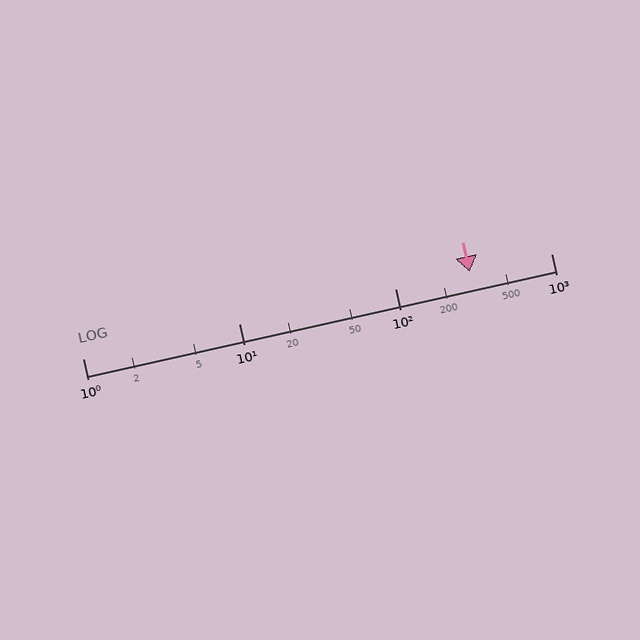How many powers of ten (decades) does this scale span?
The scale spans 3 decades, from 1 to 1000.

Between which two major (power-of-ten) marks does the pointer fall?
The pointer is between 100 and 1000.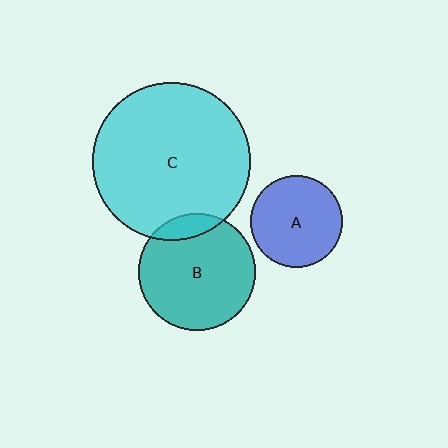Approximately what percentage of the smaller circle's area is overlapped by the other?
Approximately 10%.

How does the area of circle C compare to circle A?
Approximately 3.0 times.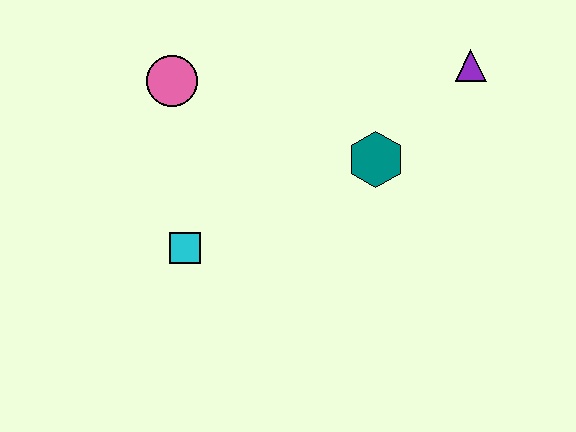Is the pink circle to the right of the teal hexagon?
No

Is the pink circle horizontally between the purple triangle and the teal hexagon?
No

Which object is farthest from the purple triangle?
The cyan square is farthest from the purple triangle.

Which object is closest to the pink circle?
The cyan square is closest to the pink circle.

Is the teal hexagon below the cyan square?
No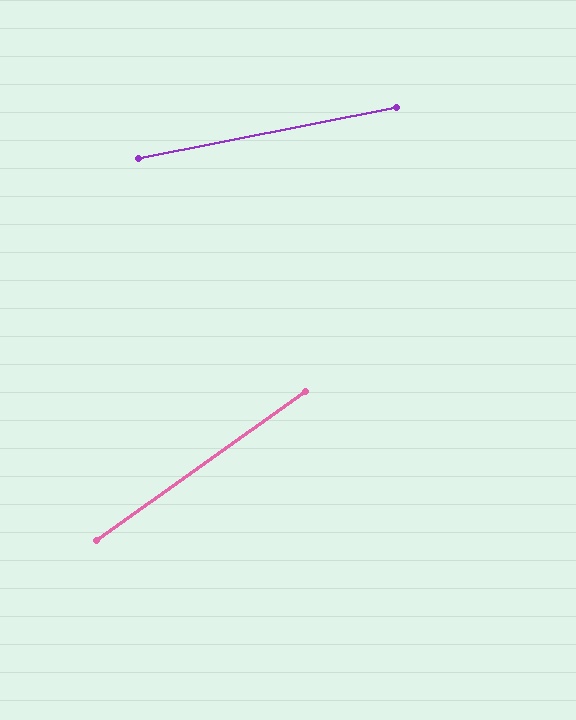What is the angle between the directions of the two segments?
Approximately 24 degrees.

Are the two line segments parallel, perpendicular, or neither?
Neither parallel nor perpendicular — they differ by about 24°.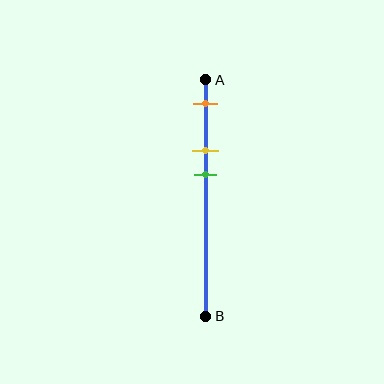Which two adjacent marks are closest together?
The yellow and green marks are the closest adjacent pair.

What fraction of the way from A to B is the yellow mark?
The yellow mark is approximately 30% (0.3) of the way from A to B.